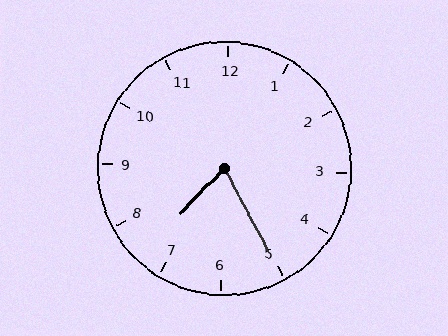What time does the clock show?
7:25.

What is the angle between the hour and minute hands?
Approximately 72 degrees.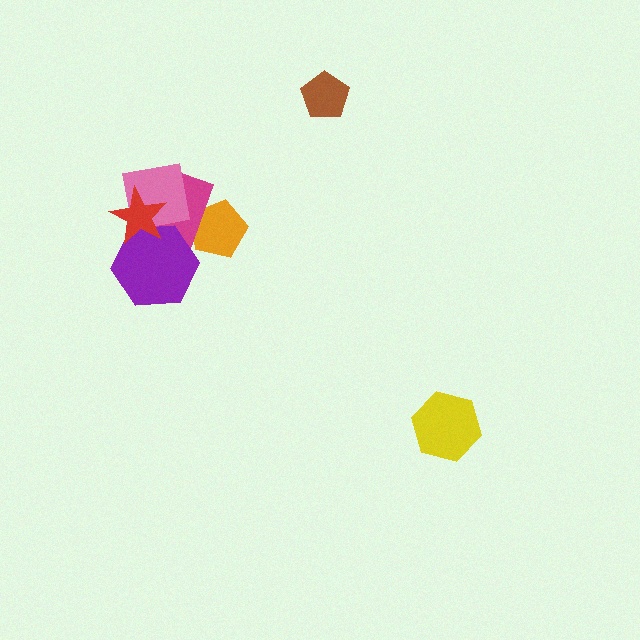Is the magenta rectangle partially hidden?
Yes, it is partially covered by another shape.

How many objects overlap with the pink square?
2 objects overlap with the pink square.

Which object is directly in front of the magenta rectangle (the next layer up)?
The purple hexagon is directly in front of the magenta rectangle.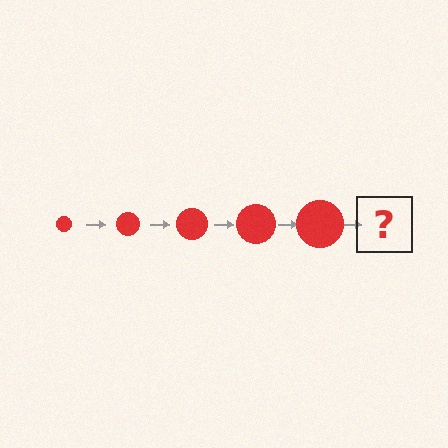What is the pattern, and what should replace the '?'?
The pattern is that the circle gets progressively larger each step. The '?' should be a red circle, larger than the previous one.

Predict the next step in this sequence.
The next step is a red circle, larger than the previous one.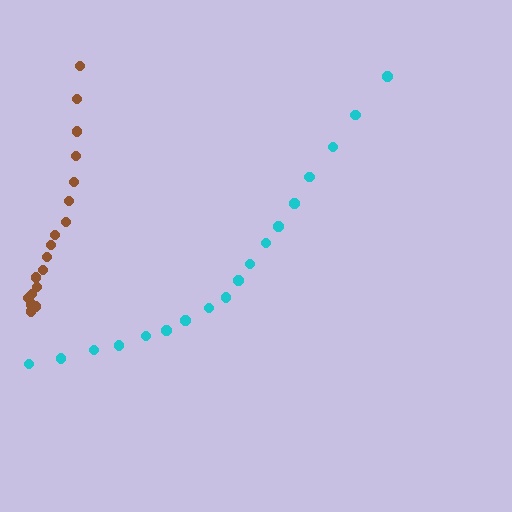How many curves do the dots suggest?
There are 2 distinct paths.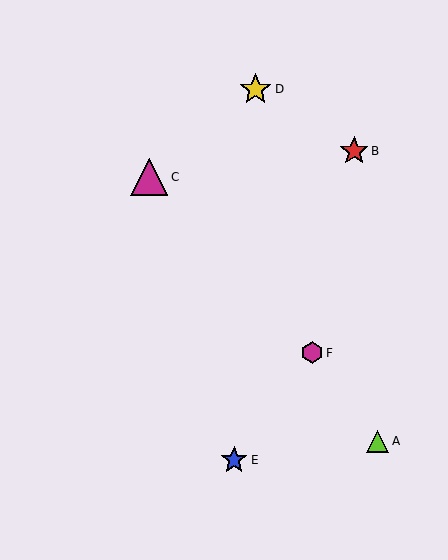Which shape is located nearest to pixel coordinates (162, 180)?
The magenta triangle (labeled C) at (149, 177) is nearest to that location.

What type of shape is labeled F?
Shape F is a magenta hexagon.